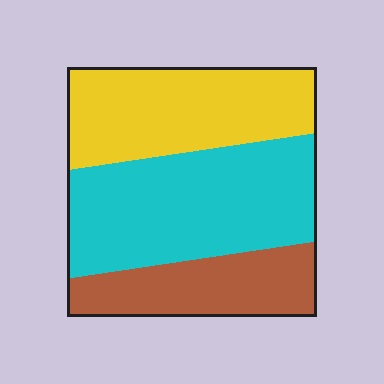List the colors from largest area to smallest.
From largest to smallest: cyan, yellow, brown.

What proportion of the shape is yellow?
Yellow covers around 35% of the shape.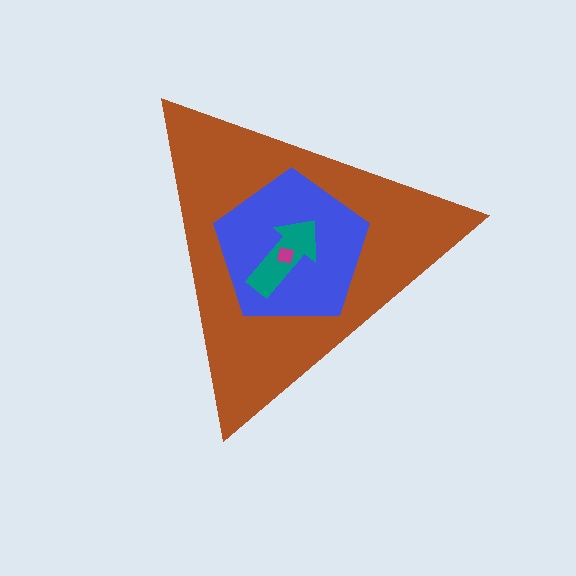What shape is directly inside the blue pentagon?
The teal arrow.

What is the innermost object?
The magenta square.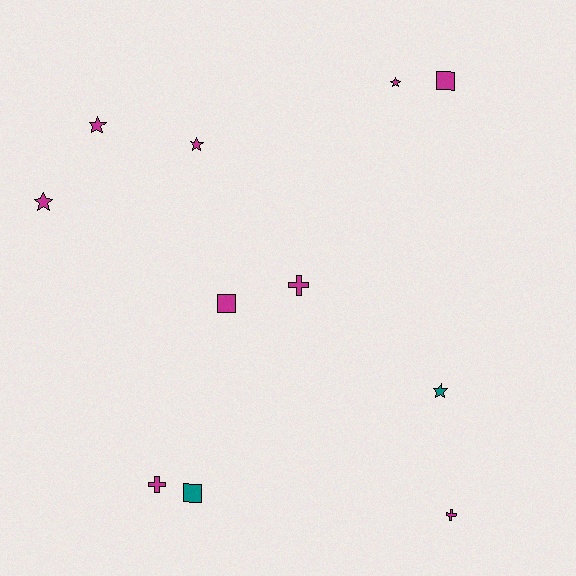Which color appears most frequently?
Magenta, with 9 objects.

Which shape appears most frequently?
Star, with 5 objects.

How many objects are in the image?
There are 11 objects.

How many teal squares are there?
There is 1 teal square.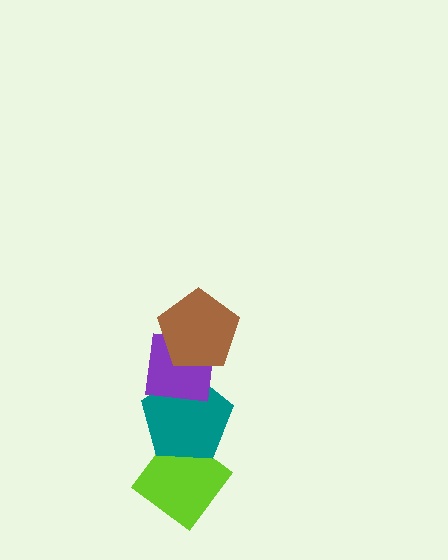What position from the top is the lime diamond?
The lime diamond is 4th from the top.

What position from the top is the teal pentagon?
The teal pentagon is 3rd from the top.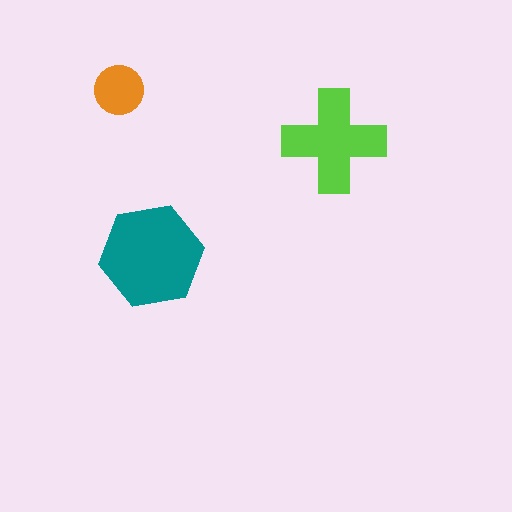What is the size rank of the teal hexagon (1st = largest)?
1st.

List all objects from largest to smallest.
The teal hexagon, the lime cross, the orange circle.